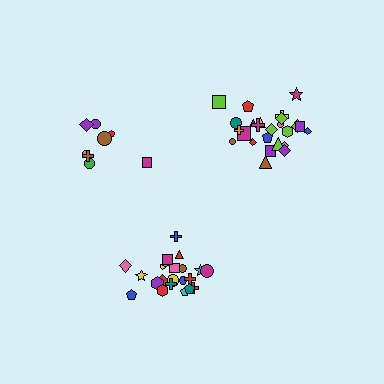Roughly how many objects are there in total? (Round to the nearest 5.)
Roughly 55 objects in total.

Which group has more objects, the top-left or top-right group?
The top-right group.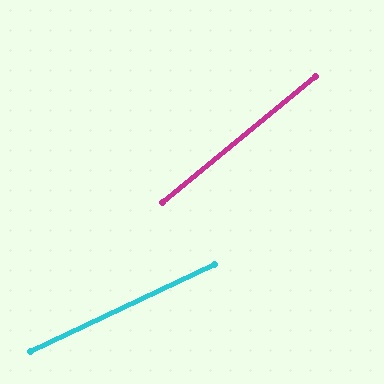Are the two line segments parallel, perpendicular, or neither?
Neither parallel nor perpendicular — they differ by about 14°.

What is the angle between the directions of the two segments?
Approximately 14 degrees.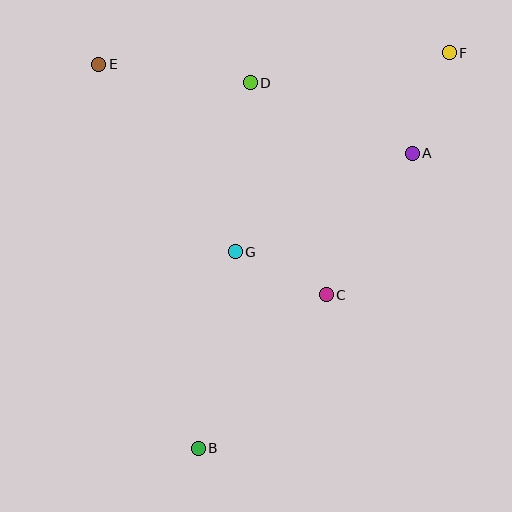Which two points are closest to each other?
Points C and G are closest to each other.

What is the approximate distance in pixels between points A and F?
The distance between A and F is approximately 107 pixels.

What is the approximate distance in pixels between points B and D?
The distance between B and D is approximately 369 pixels.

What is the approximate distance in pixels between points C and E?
The distance between C and E is approximately 324 pixels.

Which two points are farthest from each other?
Points B and F are farthest from each other.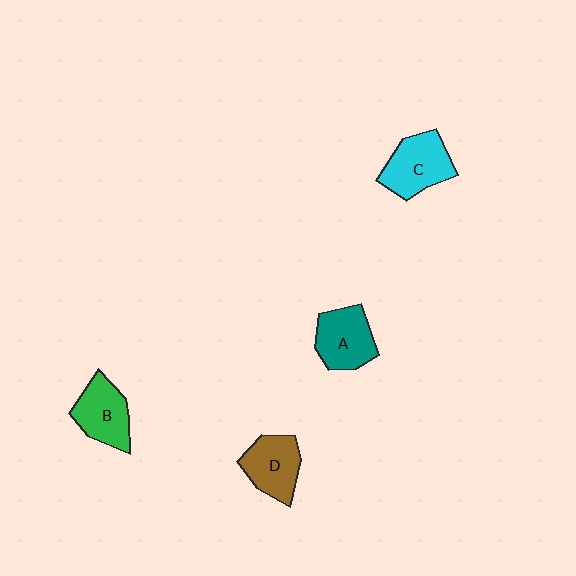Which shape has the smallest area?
Shape D (brown).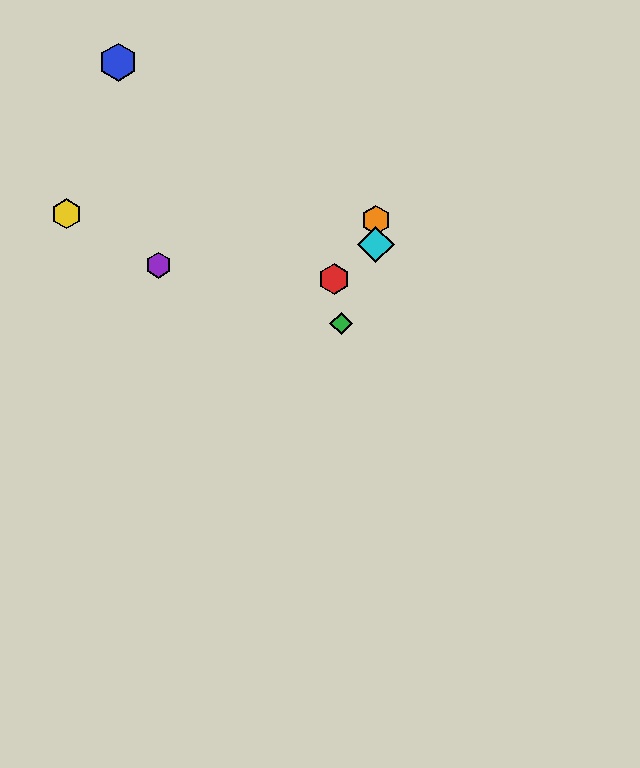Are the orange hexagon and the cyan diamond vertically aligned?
Yes, both are at x≈376.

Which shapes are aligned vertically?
The orange hexagon, the cyan diamond are aligned vertically.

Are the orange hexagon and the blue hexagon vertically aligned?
No, the orange hexagon is at x≈376 and the blue hexagon is at x≈118.